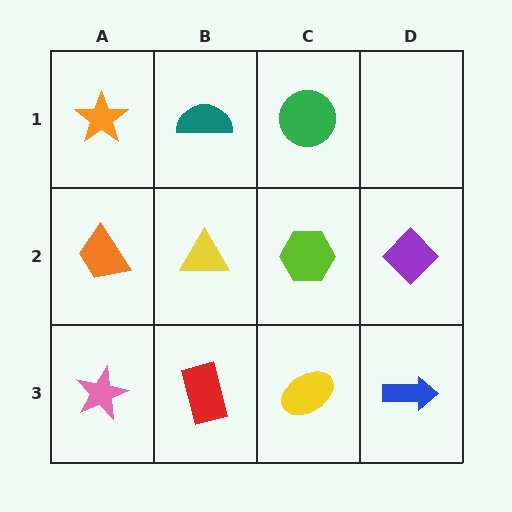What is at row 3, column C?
A yellow ellipse.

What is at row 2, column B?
A yellow triangle.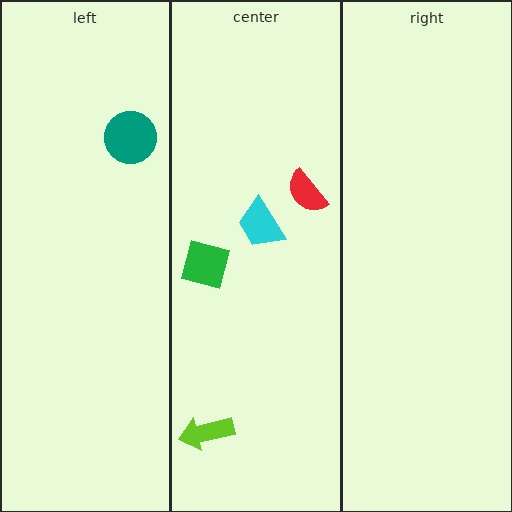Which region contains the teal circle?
The left region.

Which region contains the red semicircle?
The center region.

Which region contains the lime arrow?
The center region.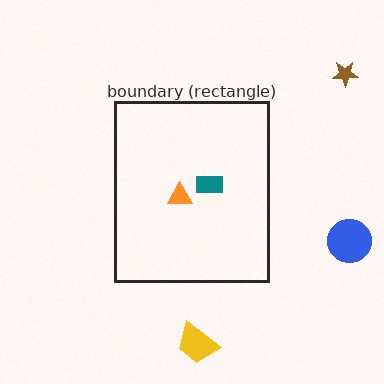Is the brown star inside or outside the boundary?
Outside.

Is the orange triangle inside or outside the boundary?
Inside.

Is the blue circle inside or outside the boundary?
Outside.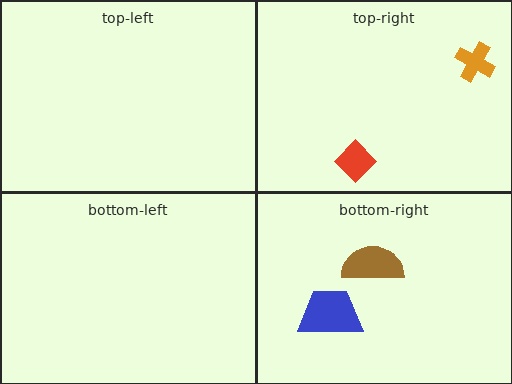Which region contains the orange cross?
The top-right region.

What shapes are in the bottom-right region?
The brown semicircle, the blue trapezoid.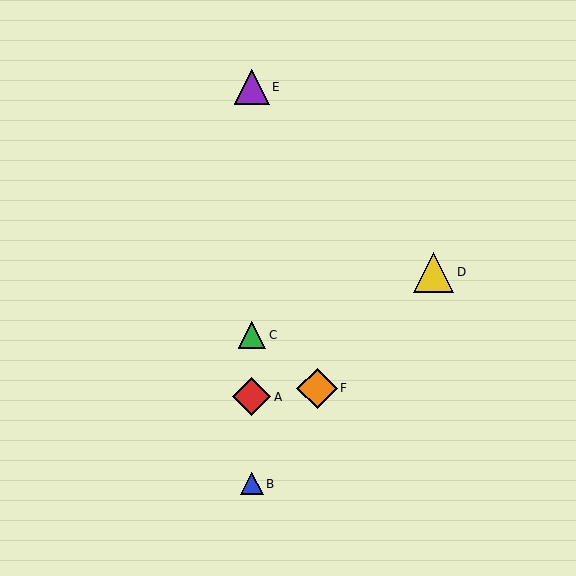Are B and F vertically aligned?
No, B is at x≈252 and F is at x≈317.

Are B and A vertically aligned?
Yes, both are at x≈252.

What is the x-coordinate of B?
Object B is at x≈252.